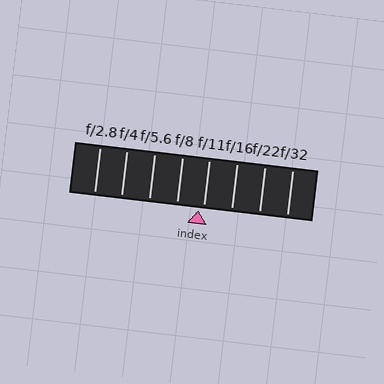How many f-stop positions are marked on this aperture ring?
There are 8 f-stop positions marked.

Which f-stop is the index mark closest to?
The index mark is closest to f/11.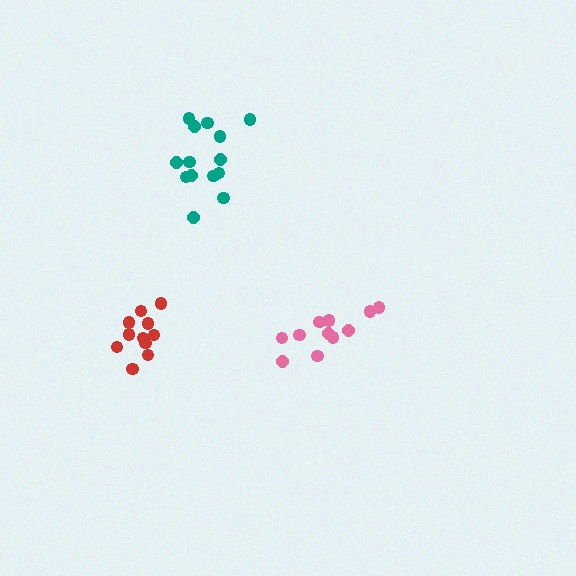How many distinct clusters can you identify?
There are 3 distinct clusters.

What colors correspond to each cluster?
The clusters are colored: pink, red, teal.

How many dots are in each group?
Group 1: 11 dots, Group 2: 11 dots, Group 3: 14 dots (36 total).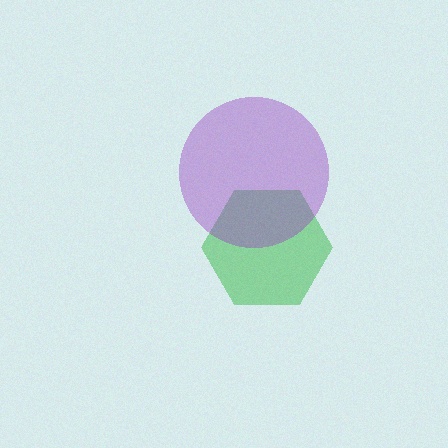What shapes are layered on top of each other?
The layered shapes are: a green hexagon, a purple circle.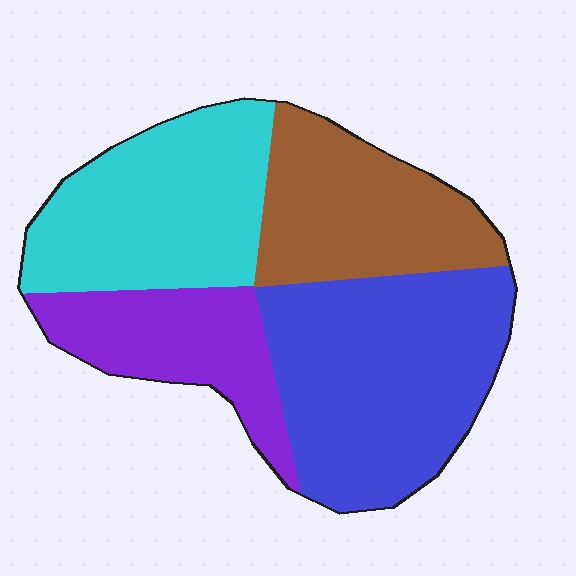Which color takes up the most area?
Blue, at roughly 35%.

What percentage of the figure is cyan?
Cyan takes up about one quarter (1/4) of the figure.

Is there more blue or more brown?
Blue.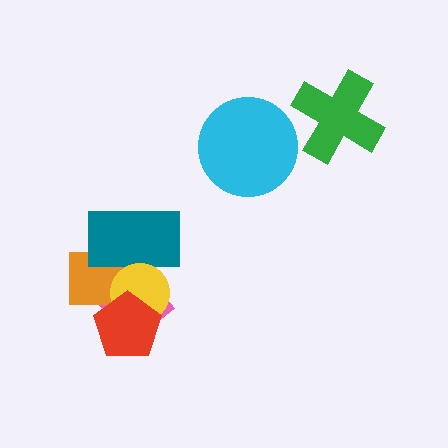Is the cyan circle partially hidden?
No, no other shape covers it.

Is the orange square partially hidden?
Yes, it is partially covered by another shape.